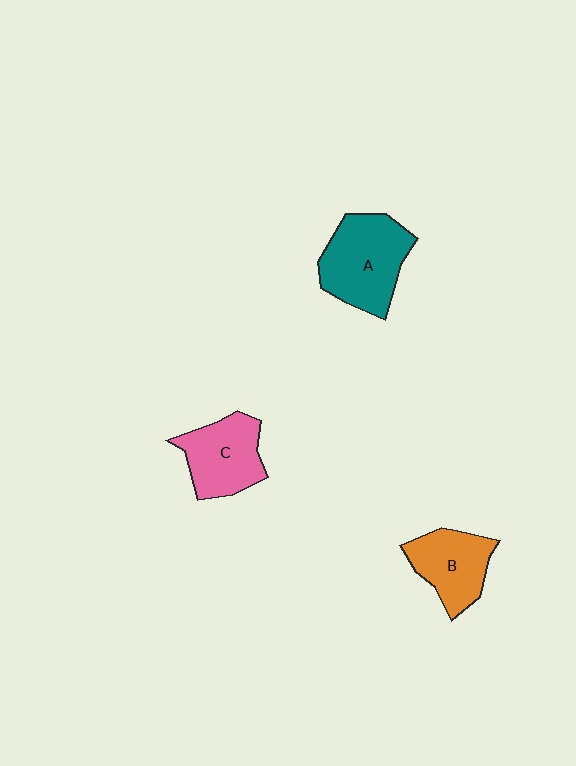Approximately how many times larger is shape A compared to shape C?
Approximately 1.3 times.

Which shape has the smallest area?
Shape B (orange).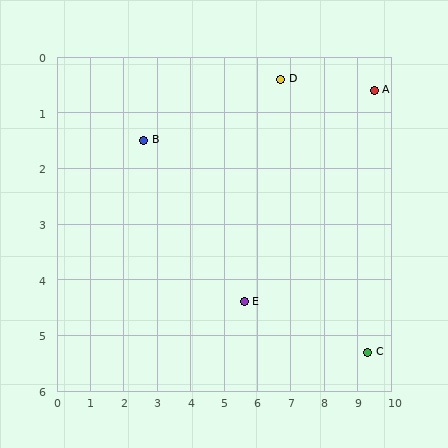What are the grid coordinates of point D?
Point D is at approximately (6.7, 0.4).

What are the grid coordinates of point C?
Point C is at approximately (9.3, 5.3).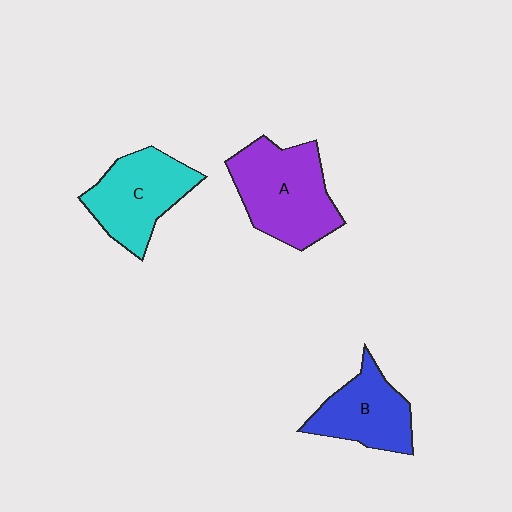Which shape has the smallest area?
Shape B (blue).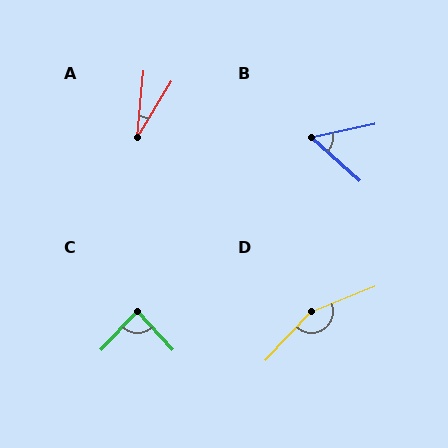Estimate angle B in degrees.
Approximately 53 degrees.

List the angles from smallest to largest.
A (26°), B (53°), C (87°), D (155°).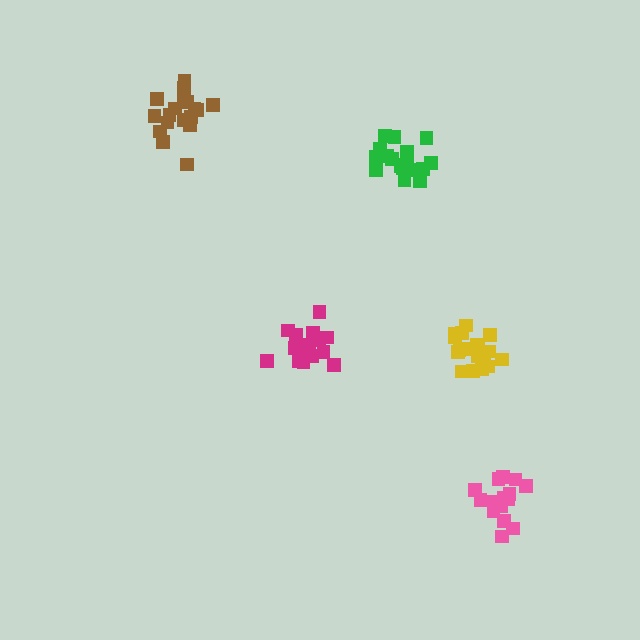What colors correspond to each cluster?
The clusters are colored: magenta, green, pink, yellow, brown.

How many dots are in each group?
Group 1: 18 dots, Group 2: 18 dots, Group 3: 15 dots, Group 4: 18 dots, Group 5: 18 dots (87 total).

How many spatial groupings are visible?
There are 5 spatial groupings.